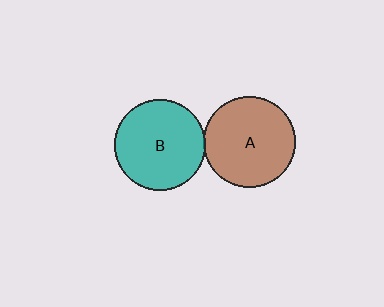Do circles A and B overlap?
Yes.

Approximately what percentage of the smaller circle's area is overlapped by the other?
Approximately 5%.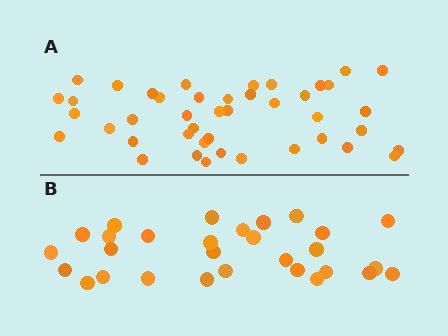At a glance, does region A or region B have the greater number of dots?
Region A (the top region) has more dots.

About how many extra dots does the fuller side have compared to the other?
Region A has approximately 15 more dots than region B.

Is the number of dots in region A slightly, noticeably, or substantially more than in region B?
Region A has substantially more. The ratio is roughly 1.5 to 1.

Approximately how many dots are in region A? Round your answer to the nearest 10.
About 40 dots. (The exact count is 43, which rounds to 40.)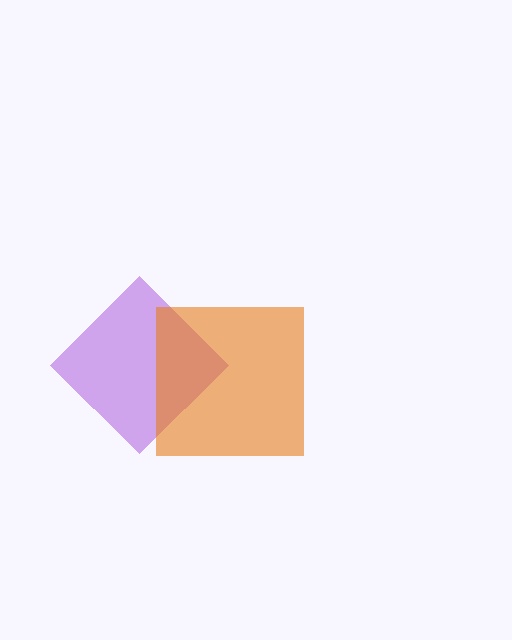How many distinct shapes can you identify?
There are 2 distinct shapes: a purple diamond, an orange square.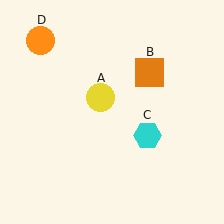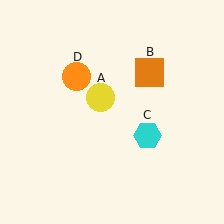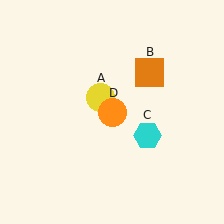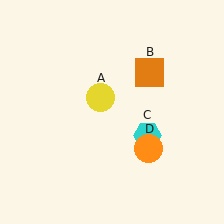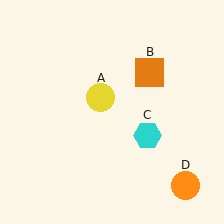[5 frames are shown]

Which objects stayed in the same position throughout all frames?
Yellow circle (object A) and orange square (object B) and cyan hexagon (object C) remained stationary.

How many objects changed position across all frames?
1 object changed position: orange circle (object D).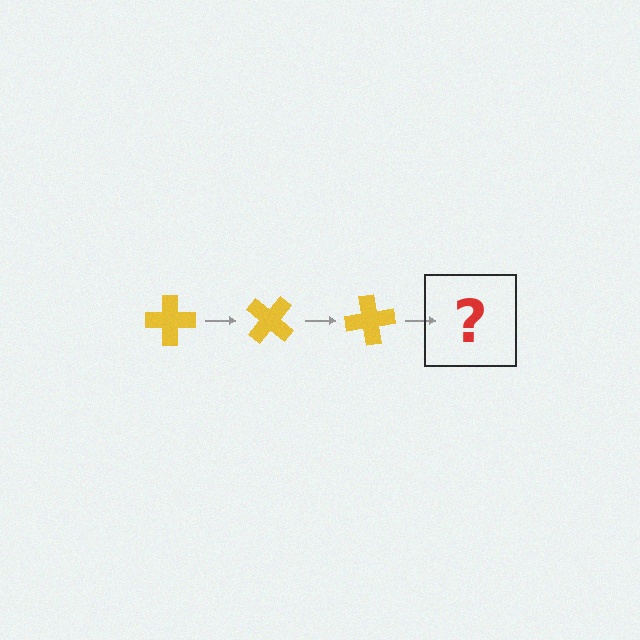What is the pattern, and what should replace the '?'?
The pattern is that the cross rotates 40 degrees each step. The '?' should be a yellow cross rotated 120 degrees.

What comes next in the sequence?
The next element should be a yellow cross rotated 120 degrees.